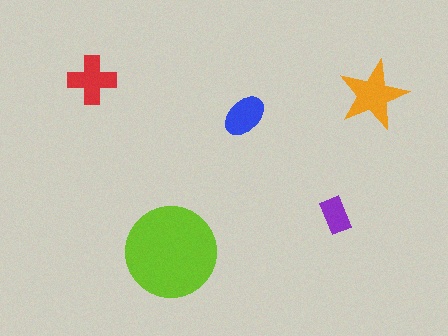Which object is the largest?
The lime circle.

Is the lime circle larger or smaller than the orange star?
Larger.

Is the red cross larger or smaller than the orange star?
Smaller.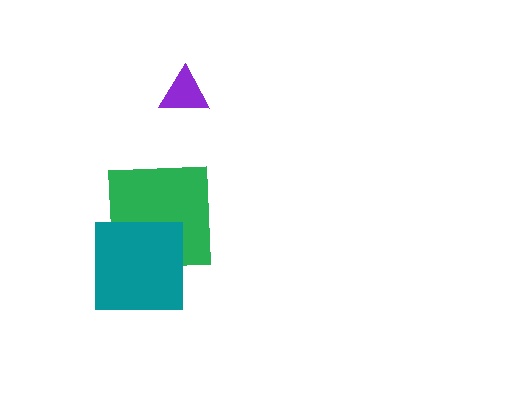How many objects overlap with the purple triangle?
0 objects overlap with the purple triangle.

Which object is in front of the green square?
The teal square is in front of the green square.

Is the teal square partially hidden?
No, no other shape covers it.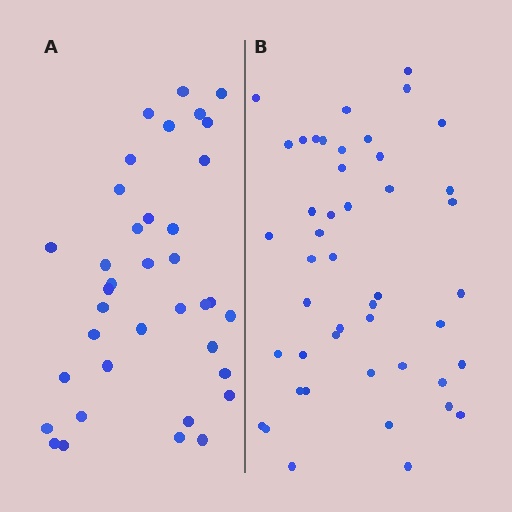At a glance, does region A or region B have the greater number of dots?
Region B (the right region) has more dots.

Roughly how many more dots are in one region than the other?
Region B has roughly 8 or so more dots than region A.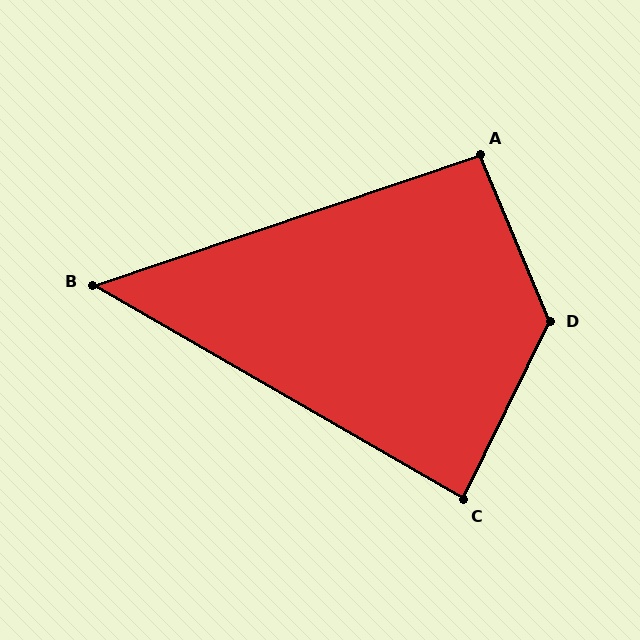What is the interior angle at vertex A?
Approximately 94 degrees (approximately right).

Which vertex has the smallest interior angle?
B, at approximately 49 degrees.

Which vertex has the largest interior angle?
D, at approximately 131 degrees.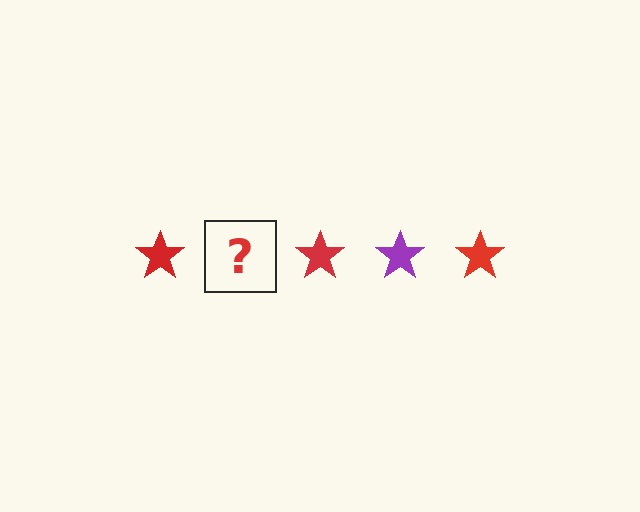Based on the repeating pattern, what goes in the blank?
The blank should be a purple star.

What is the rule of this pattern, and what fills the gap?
The rule is that the pattern cycles through red, purple stars. The gap should be filled with a purple star.